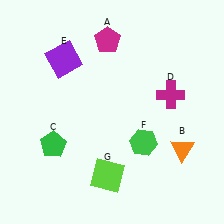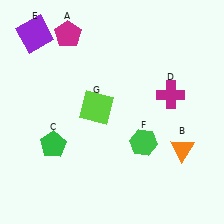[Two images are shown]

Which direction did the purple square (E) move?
The purple square (E) moved left.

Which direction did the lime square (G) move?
The lime square (G) moved up.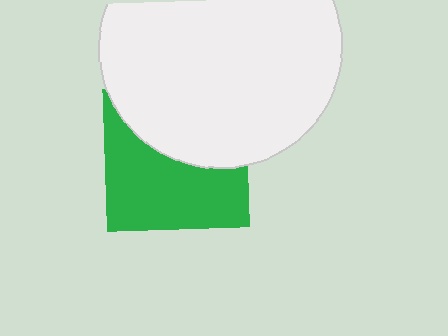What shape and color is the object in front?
The object in front is a white circle.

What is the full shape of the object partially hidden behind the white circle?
The partially hidden object is a green square.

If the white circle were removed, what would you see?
You would see the complete green square.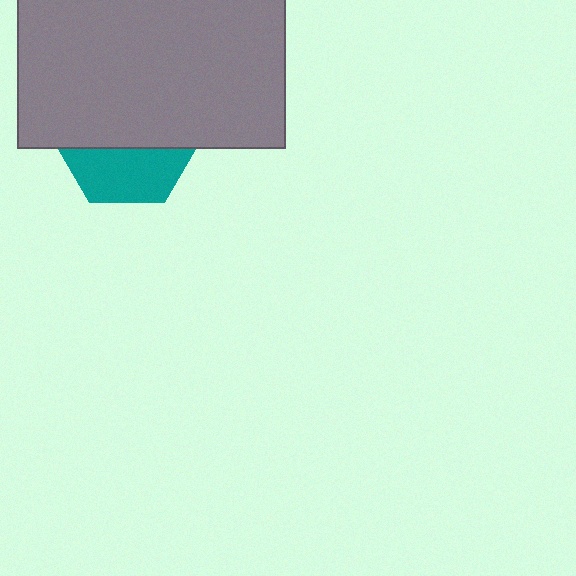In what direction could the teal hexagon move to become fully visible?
The teal hexagon could move down. That would shift it out from behind the gray rectangle entirely.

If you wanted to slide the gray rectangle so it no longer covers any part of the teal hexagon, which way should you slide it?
Slide it up — that is the most direct way to separate the two shapes.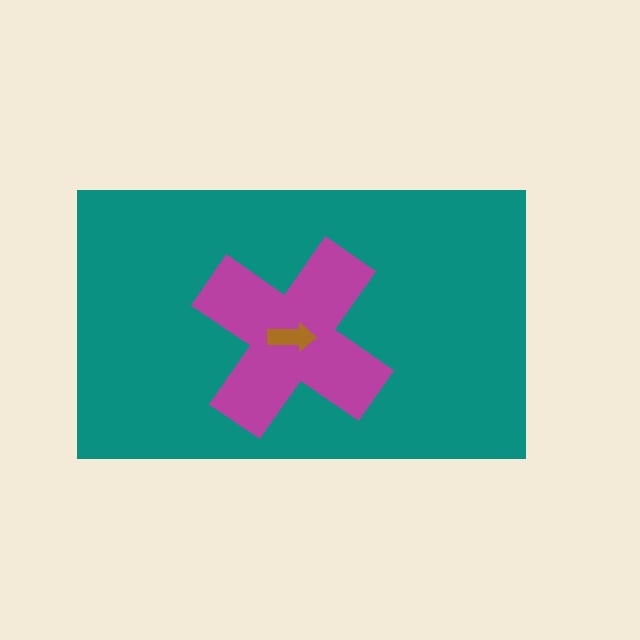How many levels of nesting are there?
3.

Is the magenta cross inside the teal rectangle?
Yes.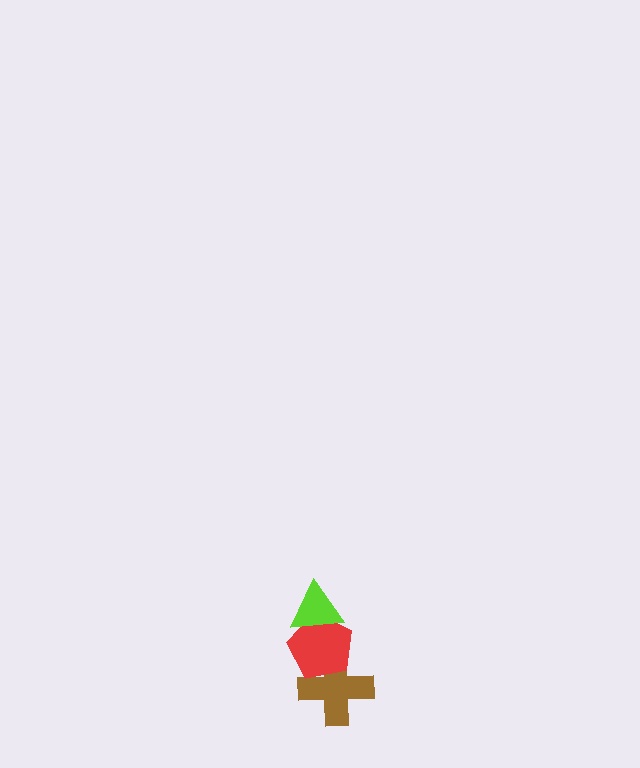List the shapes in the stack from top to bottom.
From top to bottom: the lime triangle, the red pentagon, the brown cross.